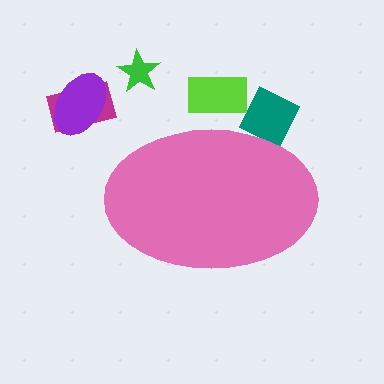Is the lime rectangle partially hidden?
Yes, the lime rectangle is partially hidden behind the pink ellipse.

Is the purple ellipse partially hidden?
No, the purple ellipse is fully visible.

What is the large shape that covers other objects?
A pink ellipse.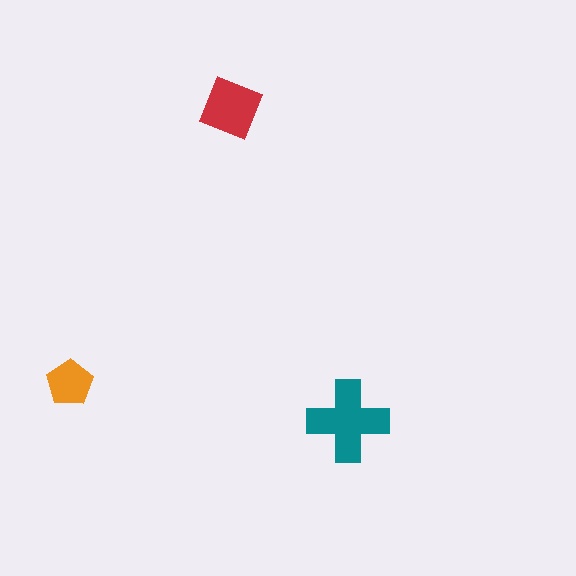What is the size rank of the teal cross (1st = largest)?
1st.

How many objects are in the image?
There are 3 objects in the image.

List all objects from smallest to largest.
The orange pentagon, the red diamond, the teal cross.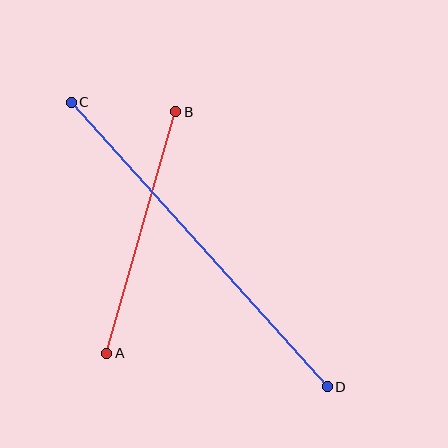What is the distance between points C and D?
The distance is approximately 383 pixels.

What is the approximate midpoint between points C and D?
The midpoint is at approximately (199, 245) pixels.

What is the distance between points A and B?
The distance is approximately 251 pixels.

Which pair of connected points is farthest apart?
Points C and D are farthest apart.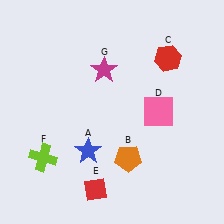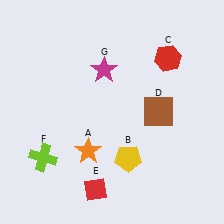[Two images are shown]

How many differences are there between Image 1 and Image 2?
There are 3 differences between the two images.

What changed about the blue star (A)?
In Image 1, A is blue. In Image 2, it changed to orange.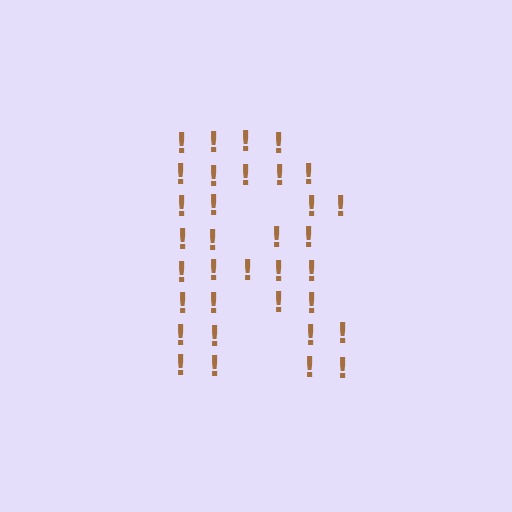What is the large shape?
The large shape is the letter R.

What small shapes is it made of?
It is made of small exclamation marks.